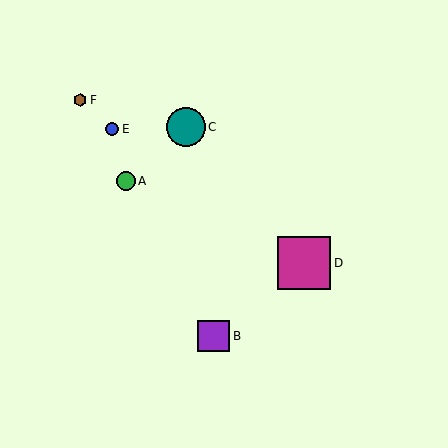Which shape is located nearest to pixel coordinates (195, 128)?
The teal circle (labeled C) at (186, 127) is nearest to that location.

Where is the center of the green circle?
The center of the green circle is at (126, 181).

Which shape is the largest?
The magenta square (labeled D) is the largest.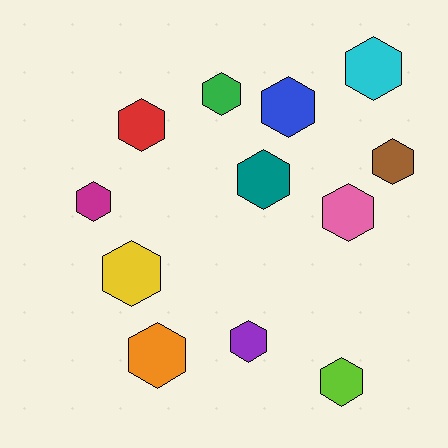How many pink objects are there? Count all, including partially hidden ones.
There is 1 pink object.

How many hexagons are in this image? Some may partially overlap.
There are 12 hexagons.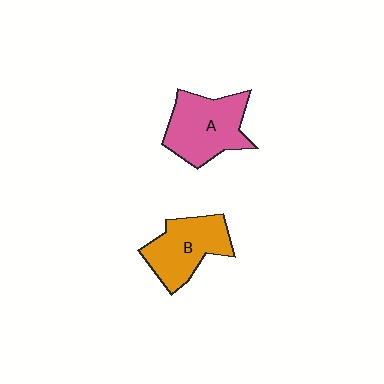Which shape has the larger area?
Shape A (pink).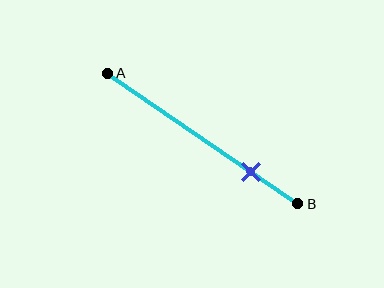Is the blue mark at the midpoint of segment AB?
No, the mark is at about 75% from A, not at the 50% midpoint.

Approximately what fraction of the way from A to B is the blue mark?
The blue mark is approximately 75% of the way from A to B.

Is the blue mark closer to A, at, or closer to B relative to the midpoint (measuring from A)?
The blue mark is closer to point B than the midpoint of segment AB.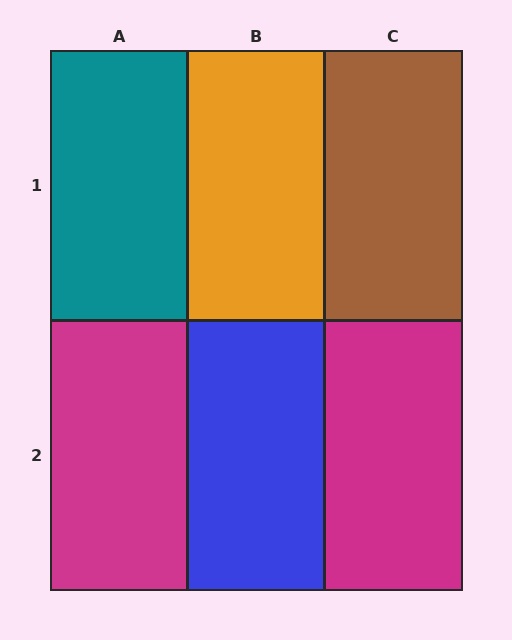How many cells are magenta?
2 cells are magenta.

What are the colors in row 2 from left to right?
Magenta, blue, magenta.